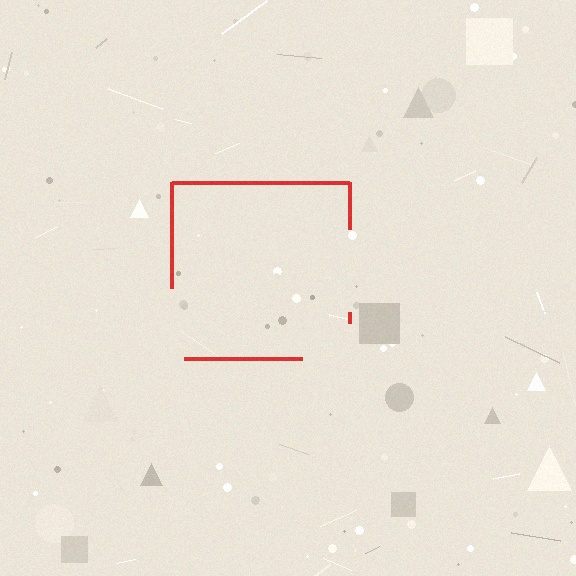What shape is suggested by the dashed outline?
The dashed outline suggests a square.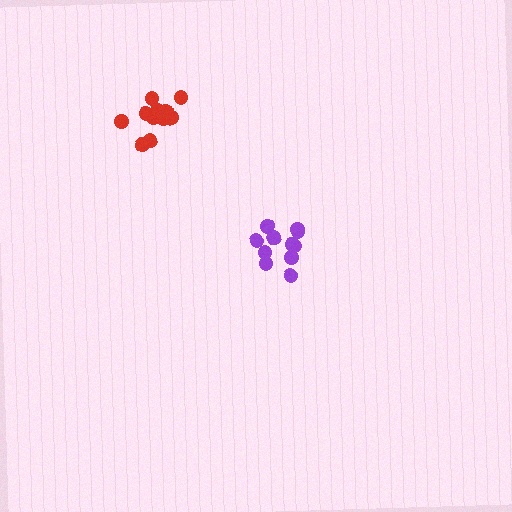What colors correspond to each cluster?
The clusters are colored: red, purple.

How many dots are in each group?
Group 1: 11 dots, Group 2: 11 dots (22 total).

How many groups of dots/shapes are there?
There are 2 groups.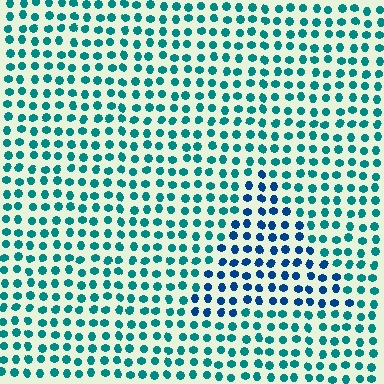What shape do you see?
I see a triangle.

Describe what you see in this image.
The image is filled with small teal elements in a uniform arrangement. A triangle-shaped region is visible where the elements are tinted to a slightly different hue, forming a subtle color boundary.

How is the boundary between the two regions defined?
The boundary is defined purely by a slight shift in hue (about 34 degrees). Spacing, size, and orientation are identical on both sides.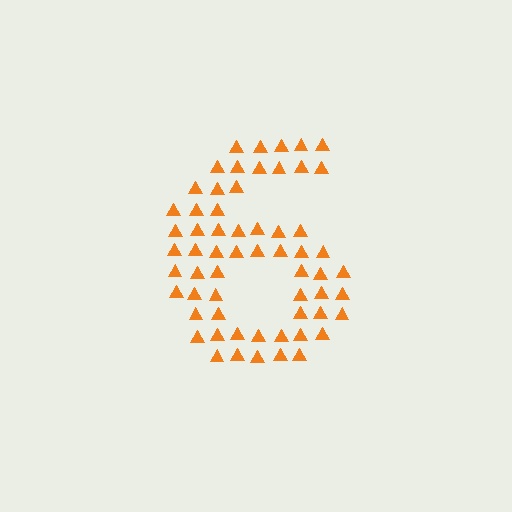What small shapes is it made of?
It is made of small triangles.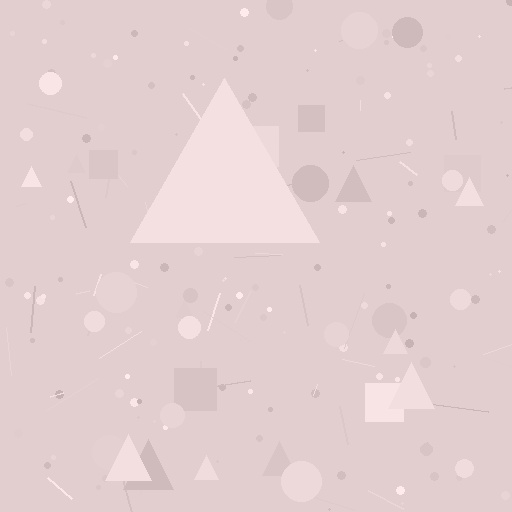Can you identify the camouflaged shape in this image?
The camouflaged shape is a triangle.